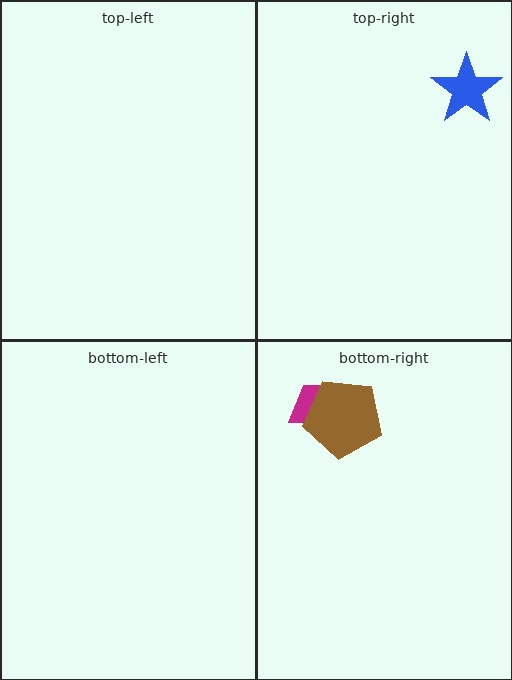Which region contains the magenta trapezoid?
The bottom-right region.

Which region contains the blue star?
The top-right region.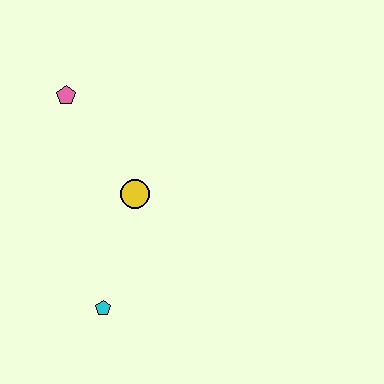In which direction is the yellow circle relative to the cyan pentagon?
The yellow circle is above the cyan pentagon.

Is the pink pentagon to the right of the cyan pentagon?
No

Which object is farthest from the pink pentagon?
The cyan pentagon is farthest from the pink pentagon.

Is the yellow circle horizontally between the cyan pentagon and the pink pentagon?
No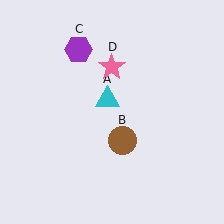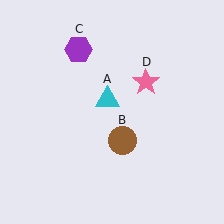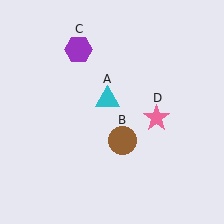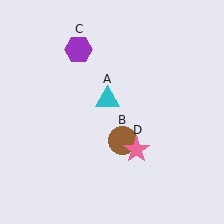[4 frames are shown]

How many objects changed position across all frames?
1 object changed position: pink star (object D).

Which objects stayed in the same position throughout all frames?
Cyan triangle (object A) and brown circle (object B) and purple hexagon (object C) remained stationary.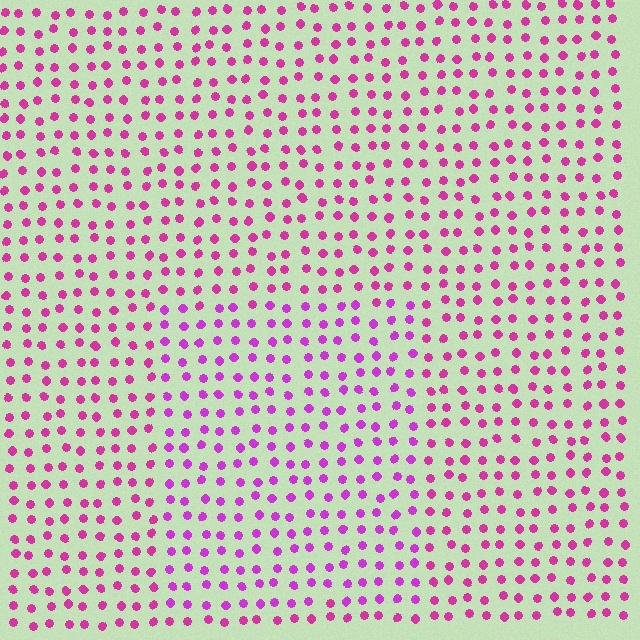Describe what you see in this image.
The image is filled with small magenta elements in a uniform arrangement. A rectangle-shaped region is visible where the elements are tinted to a slightly different hue, forming a subtle color boundary.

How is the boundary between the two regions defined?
The boundary is defined purely by a slight shift in hue (about 22 degrees). Spacing, size, and orientation are identical on both sides.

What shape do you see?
I see a rectangle.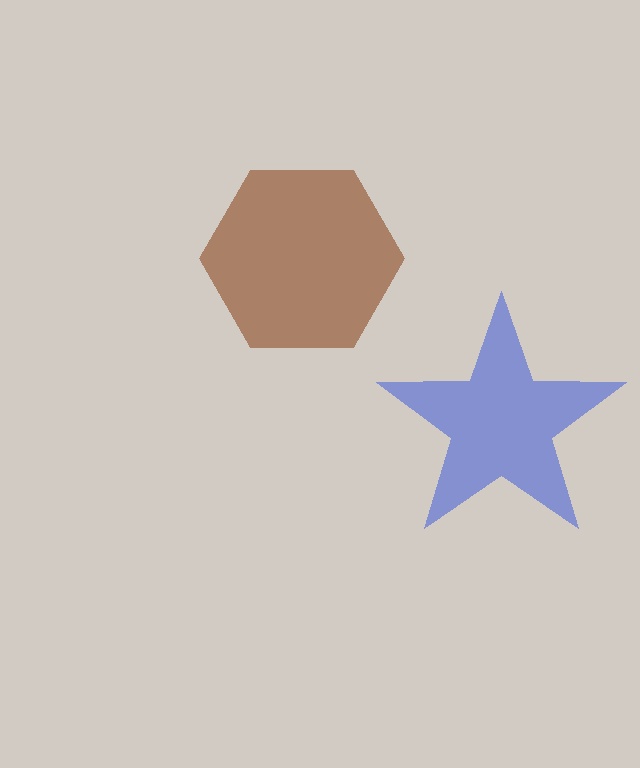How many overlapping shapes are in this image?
There are 2 overlapping shapes in the image.